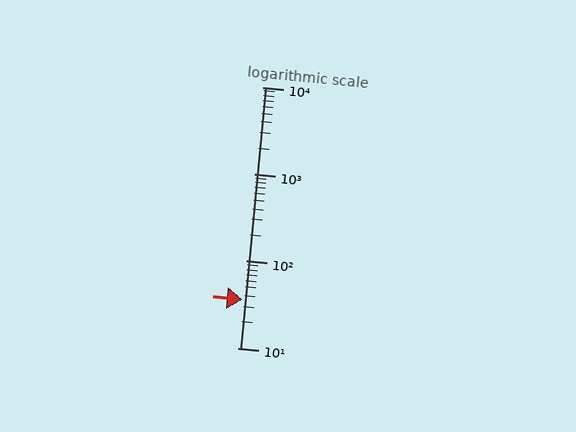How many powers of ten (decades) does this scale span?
The scale spans 3 decades, from 10 to 10000.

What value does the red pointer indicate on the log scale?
The pointer indicates approximately 36.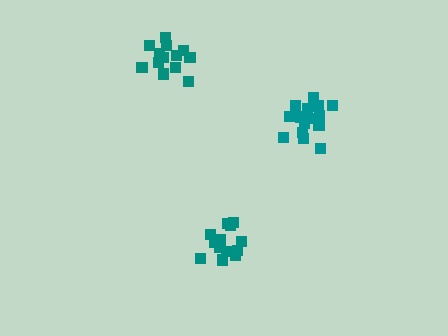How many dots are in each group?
Group 1: 17 dots, Group 2: 13 dots, Group 3: 13 dots (43 total).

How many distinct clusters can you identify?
There are 3 distinct clusters.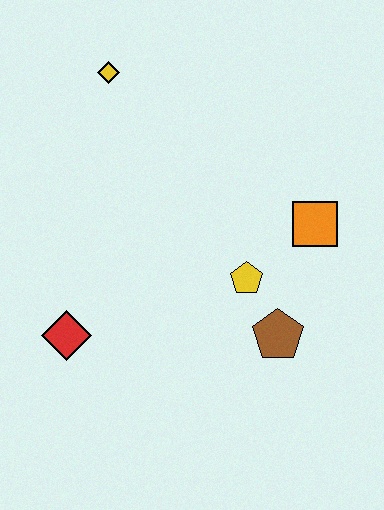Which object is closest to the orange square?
The yellow pentagon is closest to the orange square.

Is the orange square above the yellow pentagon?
Yes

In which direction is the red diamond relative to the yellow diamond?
The red diamond is below the yellow diamond.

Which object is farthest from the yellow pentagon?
The yellow diamond is farthest from the yellow pentagon.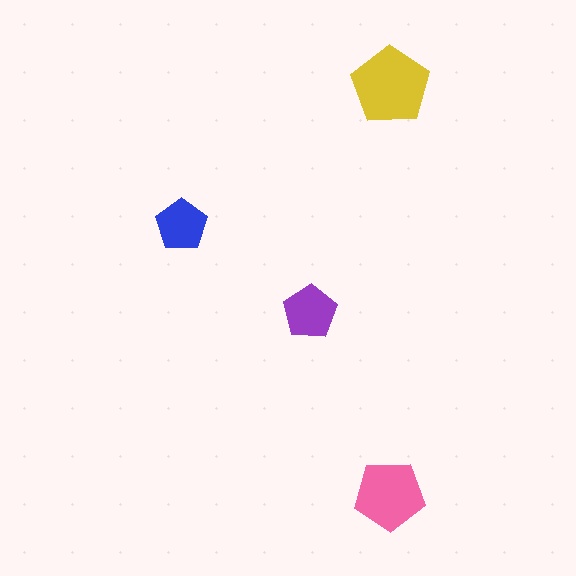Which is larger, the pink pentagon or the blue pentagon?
The pink one.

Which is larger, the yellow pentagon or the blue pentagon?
The yellow one.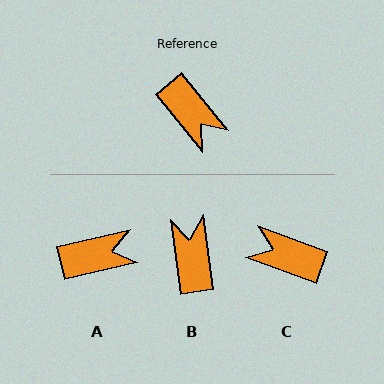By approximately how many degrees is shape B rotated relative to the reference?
Approximately 148 degrees counter-clockwise.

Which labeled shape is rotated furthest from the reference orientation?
C, about 149 degrees away.